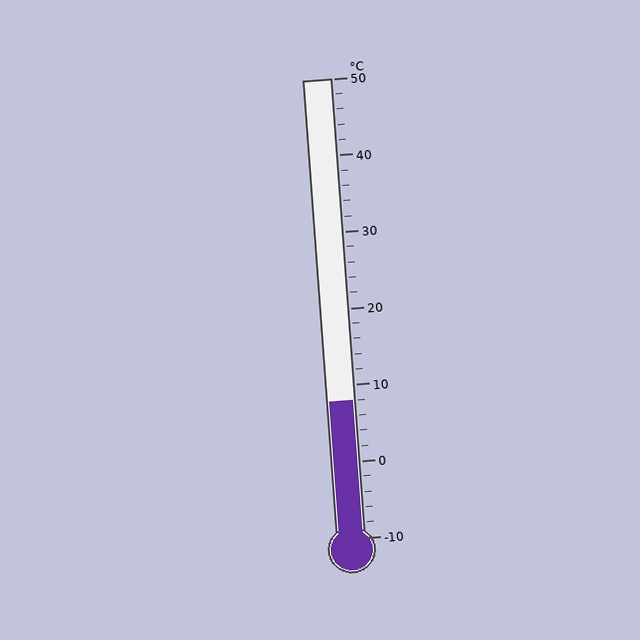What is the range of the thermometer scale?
The thermometer scale ranges from -10°C to 50°C.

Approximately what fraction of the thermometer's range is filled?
The thermometer is filled to approximately 30% of its range.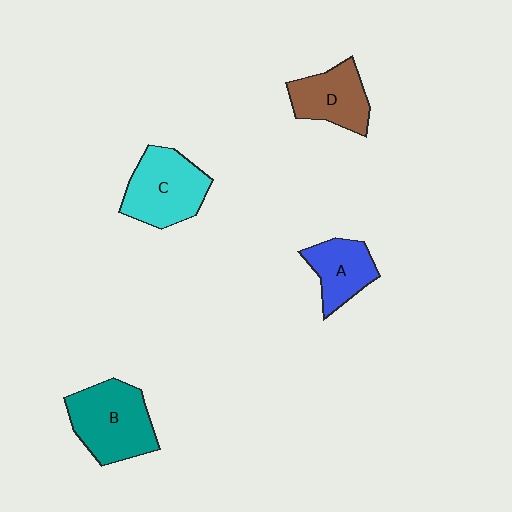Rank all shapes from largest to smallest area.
From largest to smallest: B (teal), C (cyan), D (brown), A (blue).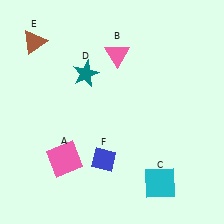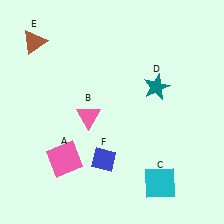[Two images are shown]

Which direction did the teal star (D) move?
The teal star (D) moved right.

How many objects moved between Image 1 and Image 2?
2 objects moved between the two images.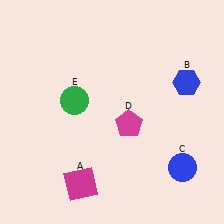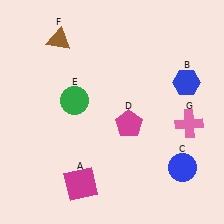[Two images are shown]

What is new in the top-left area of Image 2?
A brown triangle (F) was added in the top-left area of Image 2.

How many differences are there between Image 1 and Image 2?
There are 2 differences between the two images.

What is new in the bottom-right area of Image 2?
A pink cross (G) was added in the bottom-right area of Image 2.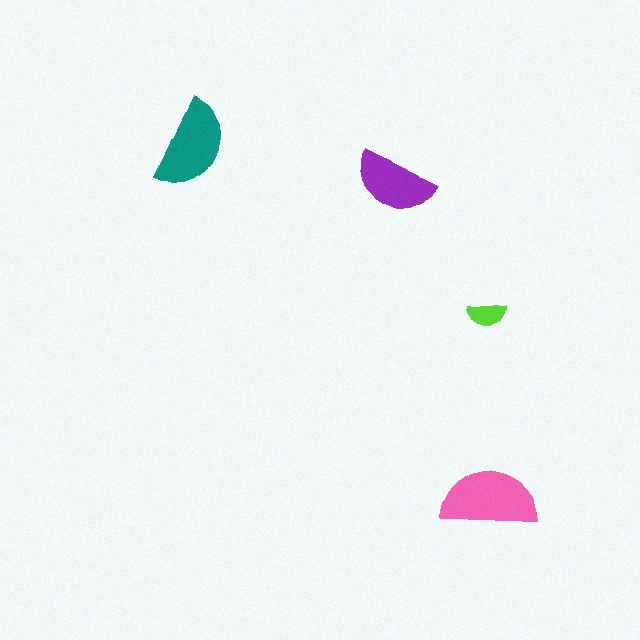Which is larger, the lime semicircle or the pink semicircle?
The pink one.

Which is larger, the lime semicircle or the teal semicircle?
The teal one.